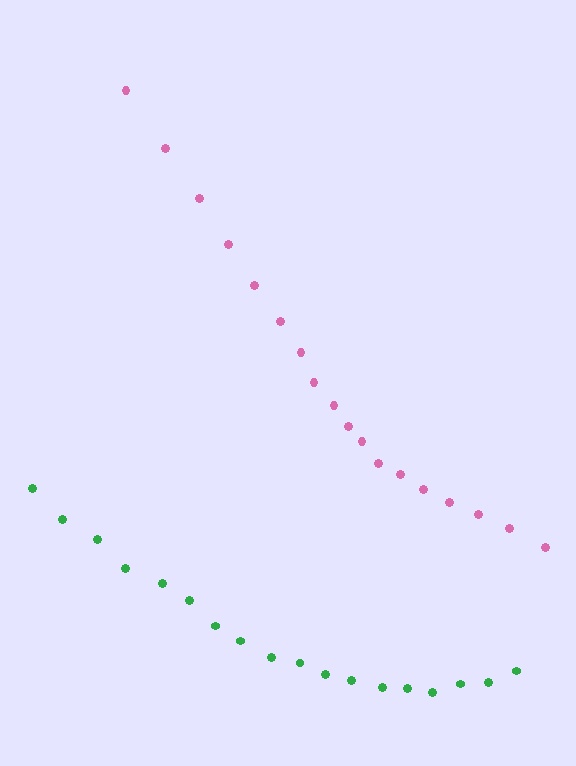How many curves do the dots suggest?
There are 2 distinct paths.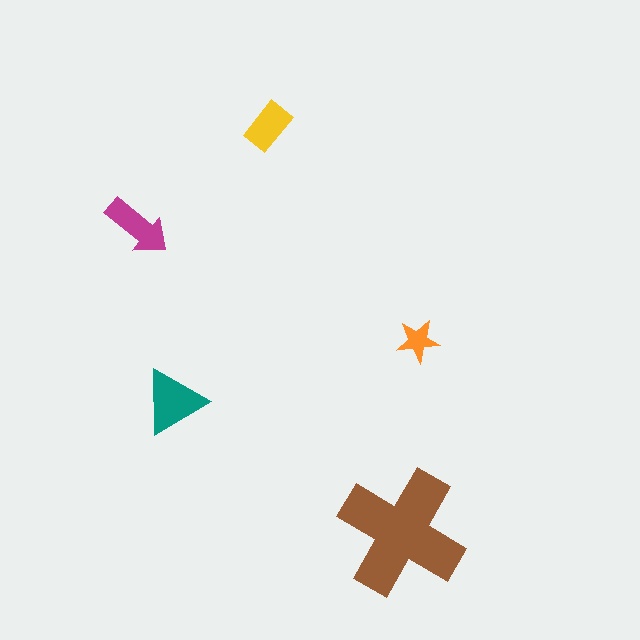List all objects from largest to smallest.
The brown cross, the teal triangle, the magenta arrow, the yellow rectangle, the orange star.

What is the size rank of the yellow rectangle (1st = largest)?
4th.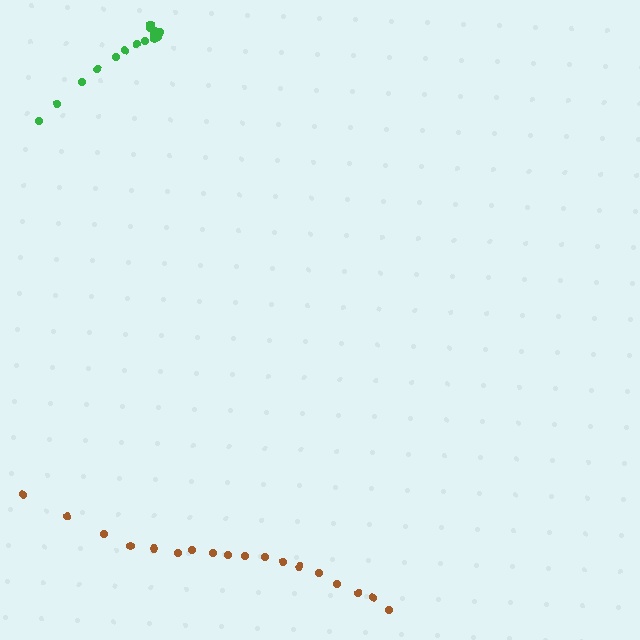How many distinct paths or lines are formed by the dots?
There are 2 distinct paths.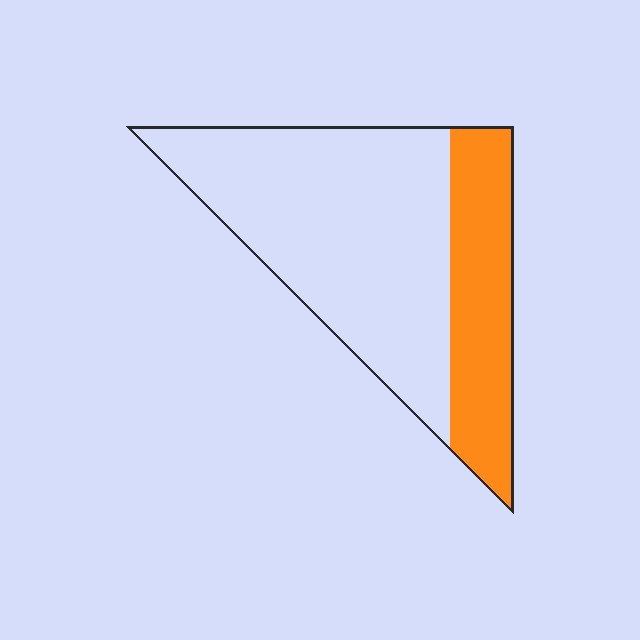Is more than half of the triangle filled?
No.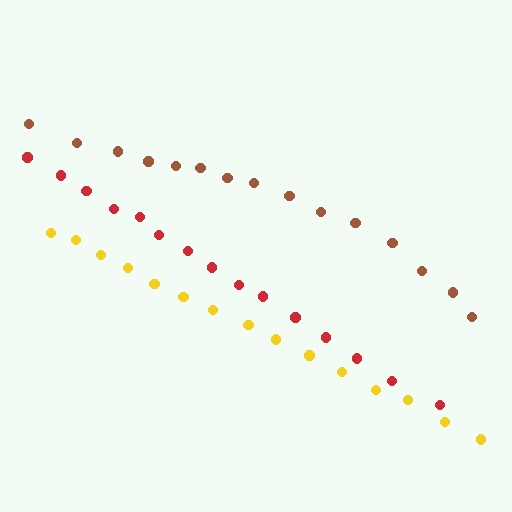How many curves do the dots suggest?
There are 3 distinct paths.